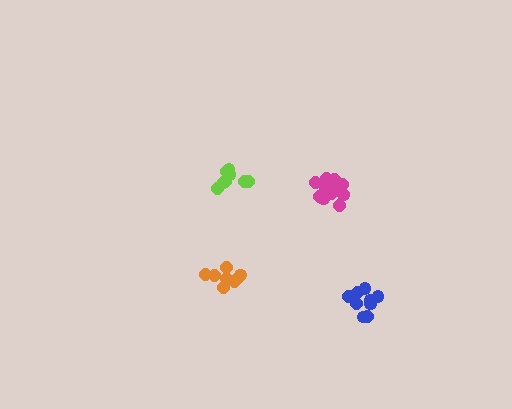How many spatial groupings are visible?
There are 4 spatial groupings.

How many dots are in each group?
Group 1: 13 dots, Group 2: 8 dots, Group 3: 8 dots, Group 4: 10 dots (39 total).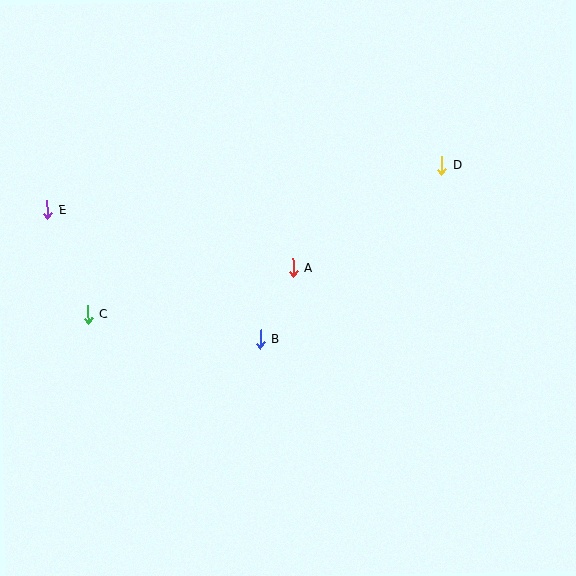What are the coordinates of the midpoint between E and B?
The midpoint between E and B is at (154, 275).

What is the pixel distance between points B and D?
The distance between B and D is 251 pixels.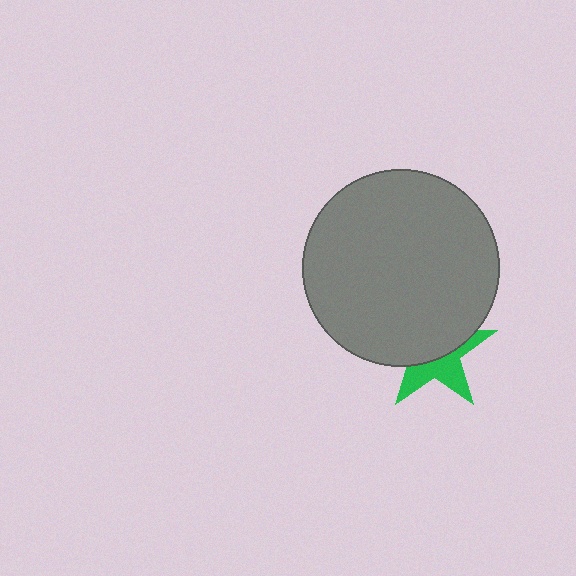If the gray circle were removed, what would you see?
You would see the complete green star.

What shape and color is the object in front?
The object in front is a gray circle.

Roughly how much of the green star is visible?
A small part of it is visible (roughly 43%).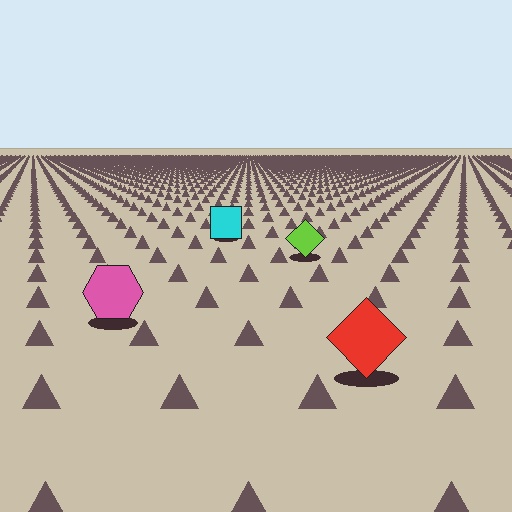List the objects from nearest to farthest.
From nearest to farthest: the red diamond, the pink hexagon, the lime diamond, the cyan square.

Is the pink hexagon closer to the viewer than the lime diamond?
Yes. The pink hexagon is closer — you can tell from the texture gradient: the ground texture is coarser near it.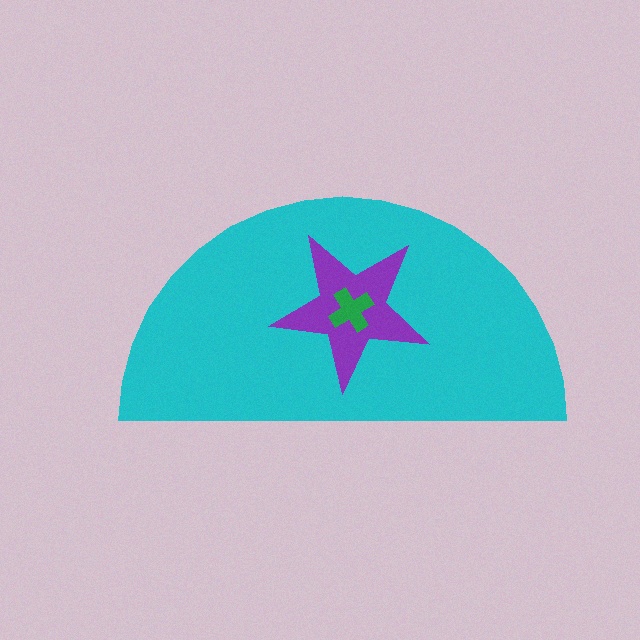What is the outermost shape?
The cyan semicircle.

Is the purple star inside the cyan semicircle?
Yes.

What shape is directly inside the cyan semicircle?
The purple star.